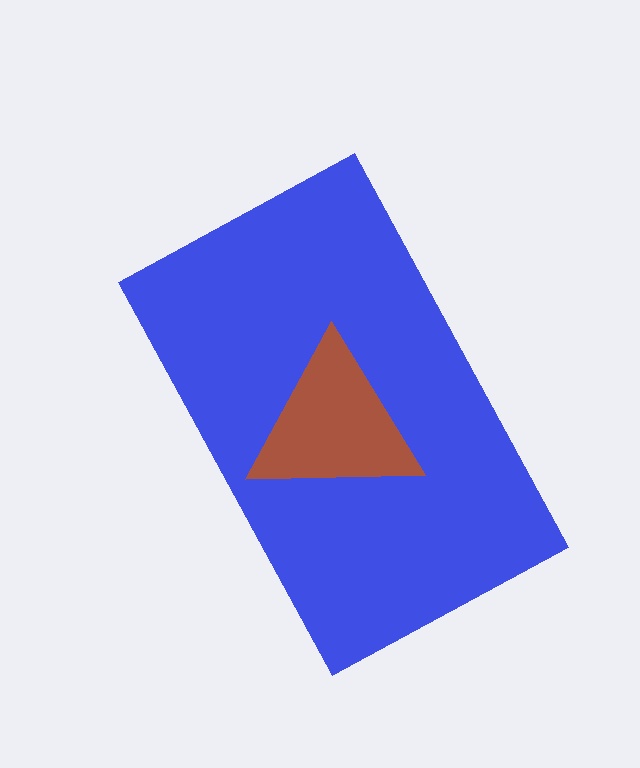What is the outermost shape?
The blue rectangle.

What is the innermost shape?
The brown triangle.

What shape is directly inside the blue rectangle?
The brown triangle.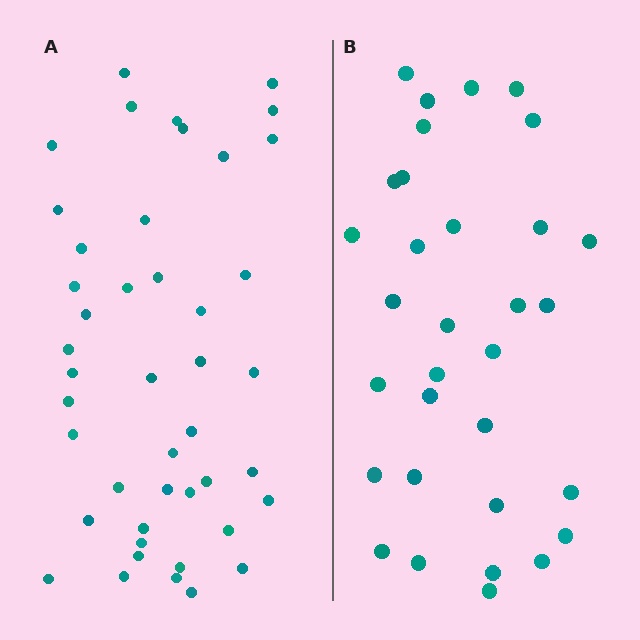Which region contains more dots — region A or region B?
Region A (the left region) has more dots.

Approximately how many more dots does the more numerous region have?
Region A has roughly 12 or so more dots than region B.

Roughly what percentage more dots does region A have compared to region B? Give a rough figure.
About 40% more.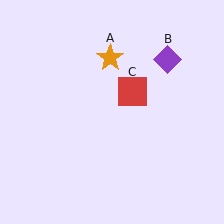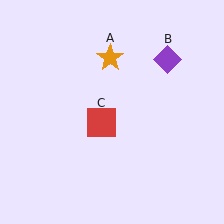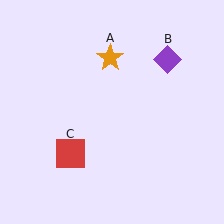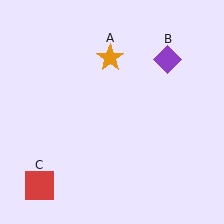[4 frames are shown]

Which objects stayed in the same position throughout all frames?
Orange star (object A) and purple diamond (object B) remained stationary.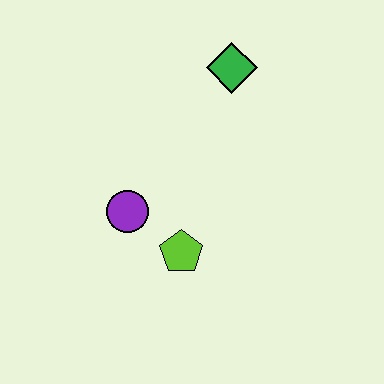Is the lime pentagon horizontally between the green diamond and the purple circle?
Yes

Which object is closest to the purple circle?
The lime pentagon is closest to the purple circle.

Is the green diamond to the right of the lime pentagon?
Yes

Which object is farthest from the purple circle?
The green diamond is farthest from the purple circle.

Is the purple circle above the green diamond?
No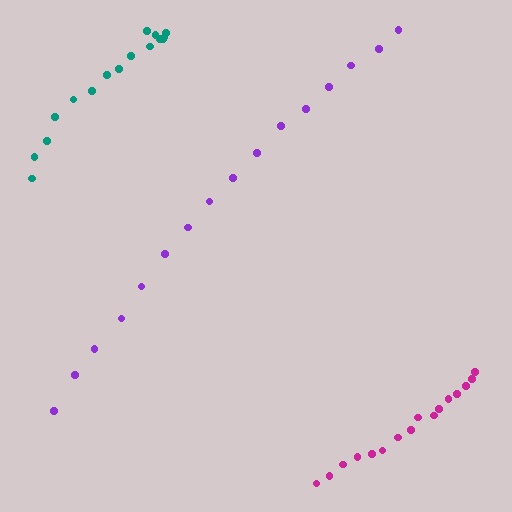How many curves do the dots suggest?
There are 3 distinct paths.